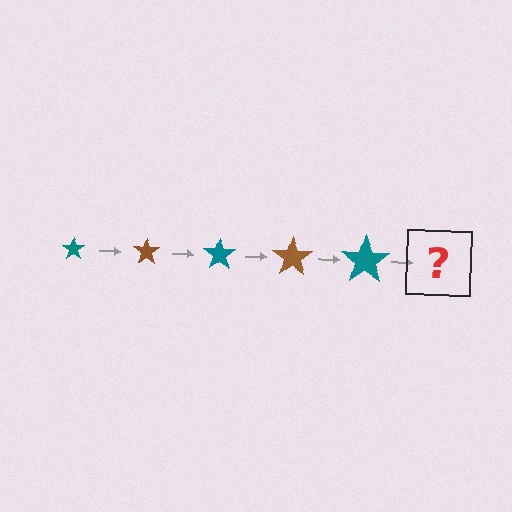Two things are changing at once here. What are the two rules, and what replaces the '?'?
The two rules are that the star grows larger each step and the color cycles through teal and brown. The '?' should be a brown star, larger than the previous one.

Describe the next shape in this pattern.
It should be a brown star, larger than the previous one.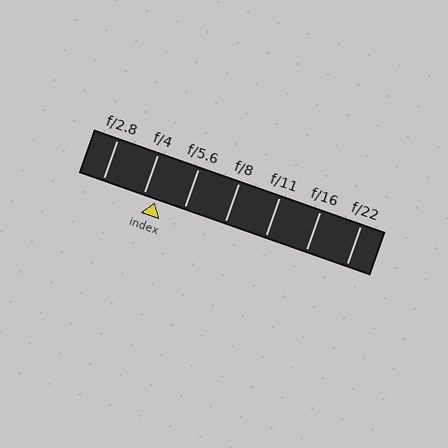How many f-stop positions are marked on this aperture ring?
There are 7 f-stop positions marked.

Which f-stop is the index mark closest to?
The index mark is closest to f/4.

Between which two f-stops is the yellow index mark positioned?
The index mark is between f/4 and f/5.6.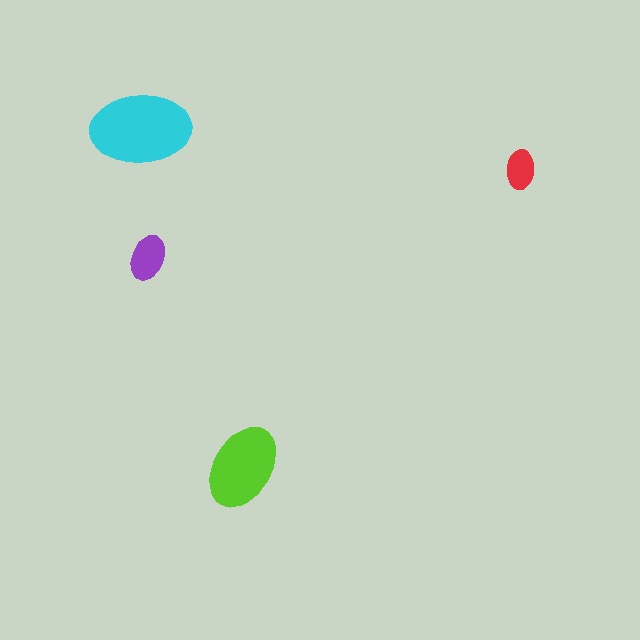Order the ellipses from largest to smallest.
the cyan one, the lime one, the purple one, the red one.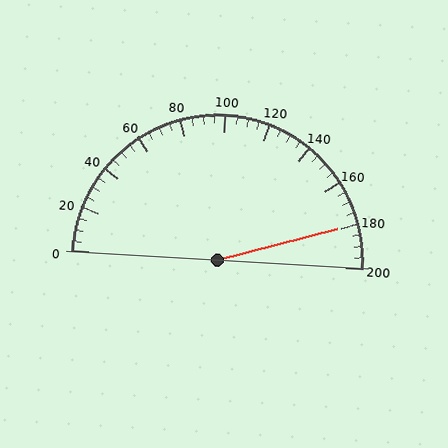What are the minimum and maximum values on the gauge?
The gauge ranges from 0 to 200.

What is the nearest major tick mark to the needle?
The nearest major tick mark is 180.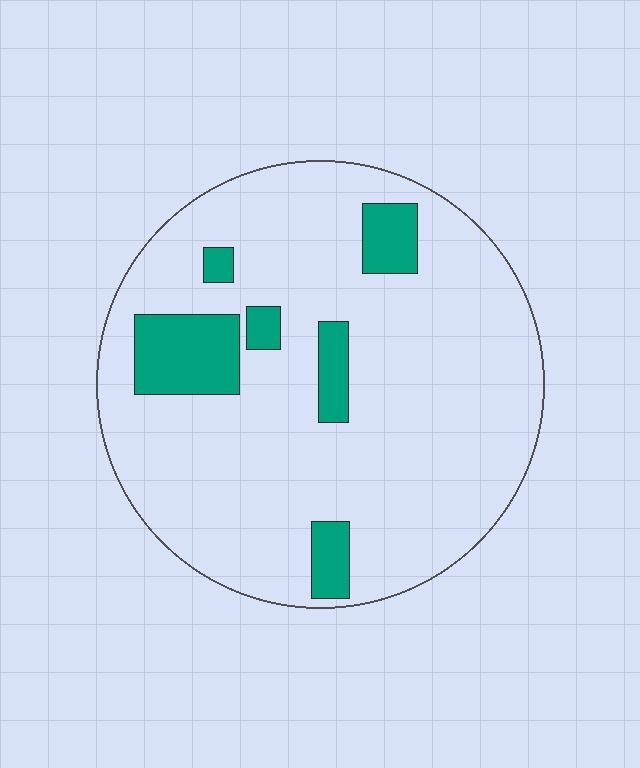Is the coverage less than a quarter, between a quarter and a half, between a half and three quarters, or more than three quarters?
Less than a quarter.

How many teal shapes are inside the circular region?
6.